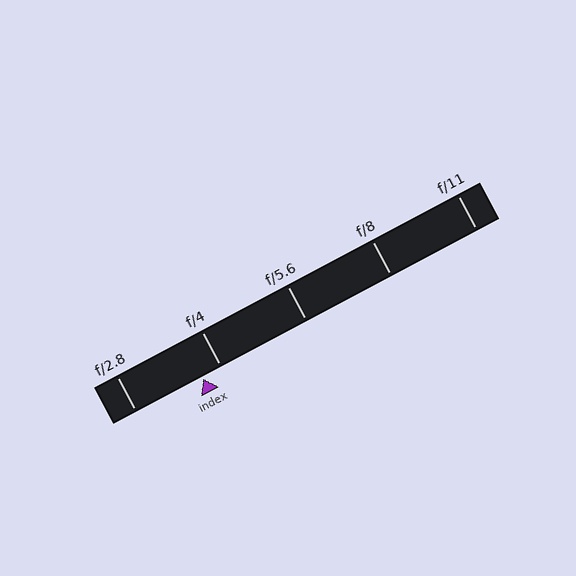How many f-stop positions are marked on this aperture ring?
There are 5 f-stop positions marked.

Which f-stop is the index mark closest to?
The index mark is closest to f/4.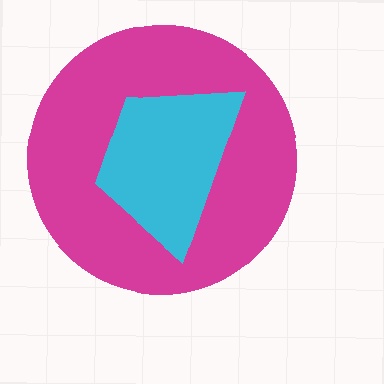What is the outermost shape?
The magenta circle.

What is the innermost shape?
The cyan trapezoid.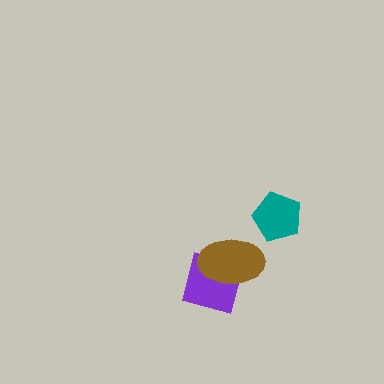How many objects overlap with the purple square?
1 object overlaps with the purple square.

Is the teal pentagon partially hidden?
No, no other shape covers it.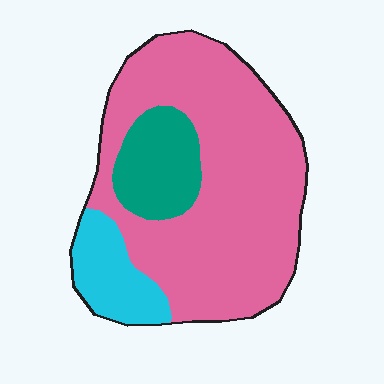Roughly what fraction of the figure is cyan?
Cyan covers 13% of the figure.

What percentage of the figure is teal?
Teal covers 15% of the figure.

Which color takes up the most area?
Pink, at roughly 70%.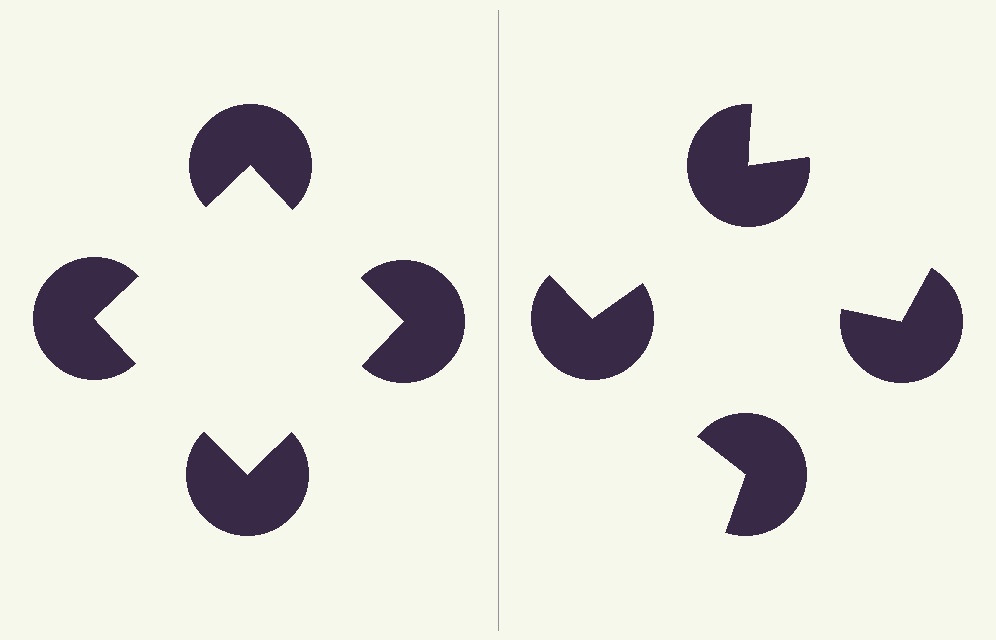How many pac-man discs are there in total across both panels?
8 — 4 on each side.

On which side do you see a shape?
An illusory square appears on the left side. On the right side the wedge cuts are rotated, so no coherent shape forms.